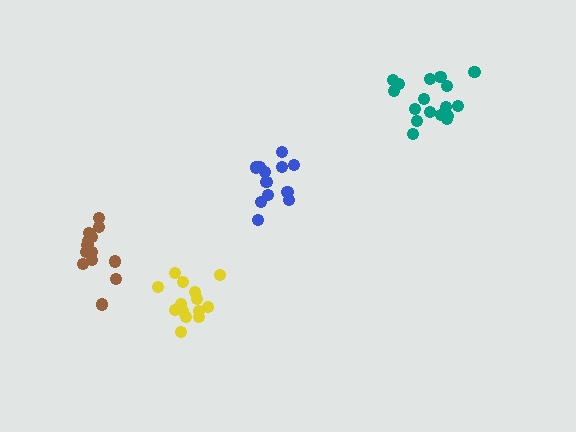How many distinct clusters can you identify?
There are 4 distinct clusters.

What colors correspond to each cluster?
The clusters are colored: teal, brown, yellow, blue.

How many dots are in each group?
Group 1: 17 dots, Group 2: 14 dots, Group 3: 14 dots, Group 4: 13 dots (58 total).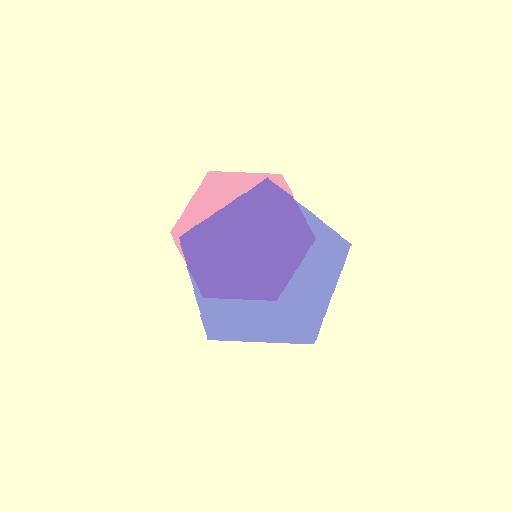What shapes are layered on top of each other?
The layered shapes are: a pink hexagon, a blue pentagon.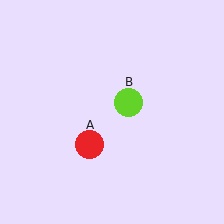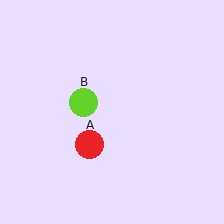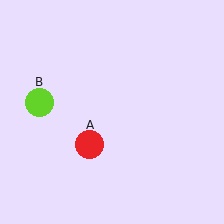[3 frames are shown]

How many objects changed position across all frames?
1 object changed position: lime circle (object B).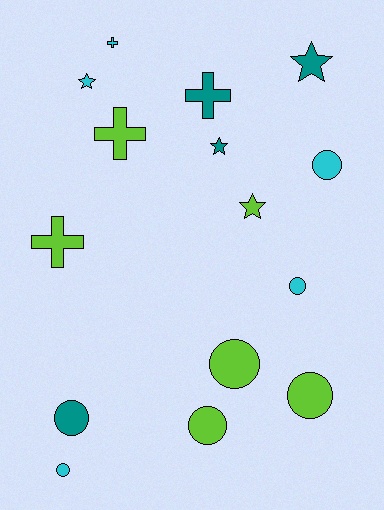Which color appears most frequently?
Lime, with 6 objects.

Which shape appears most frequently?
Circle, with 7 objects.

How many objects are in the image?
There are 15 objects.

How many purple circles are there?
There are no purple circles.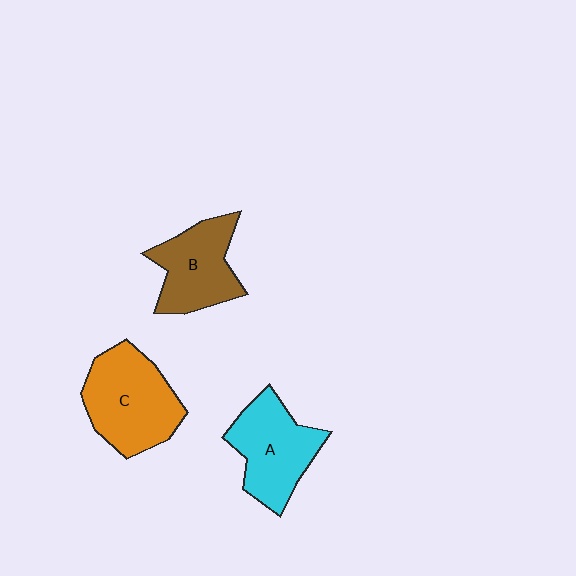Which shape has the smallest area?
Shape B (brown).